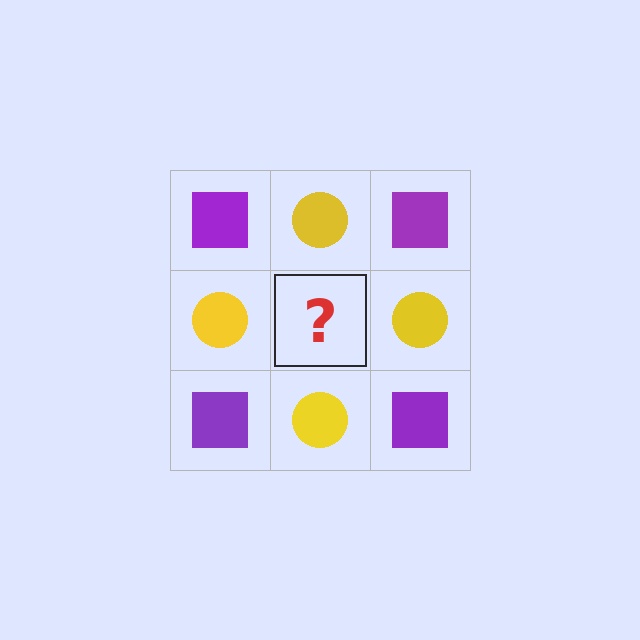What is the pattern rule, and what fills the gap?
The rule is that it alternates purple square and yellow circle in a checkerboard pattern. The gap should be filled with a purple square.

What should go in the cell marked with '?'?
The missing cell should contain a purple square.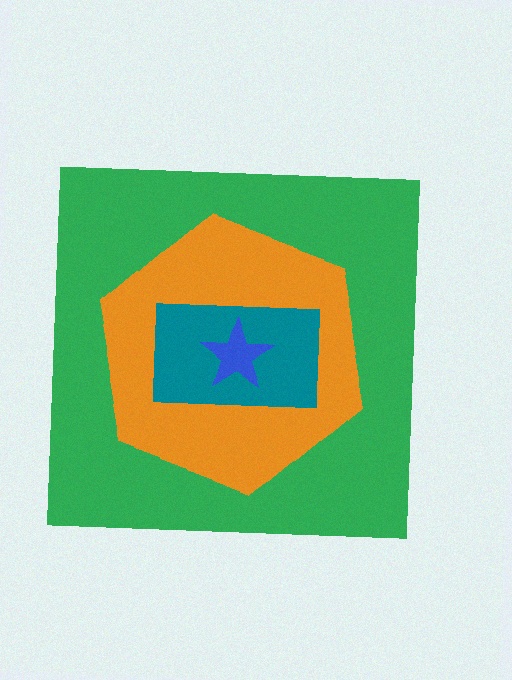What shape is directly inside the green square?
The orange hexagon.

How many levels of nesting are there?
4.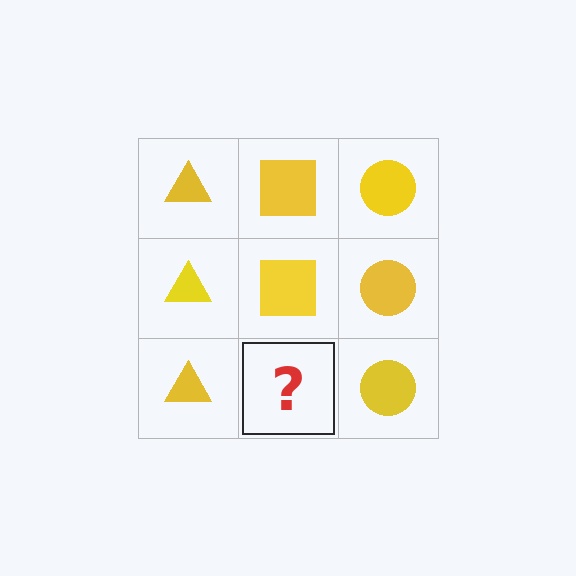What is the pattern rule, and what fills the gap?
The rule is that each column has a consistent shape. The gap should be filled with a yellow square.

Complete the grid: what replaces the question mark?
The question mark should be replaced with a yellow square.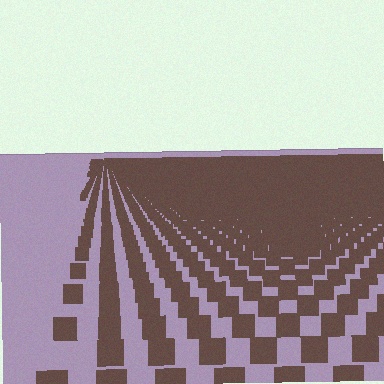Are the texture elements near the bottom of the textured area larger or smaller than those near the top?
Larger. Near the bottom, elements are closer to the viewer and appear at a bigger on-screen size.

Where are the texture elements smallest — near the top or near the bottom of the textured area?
Near the top.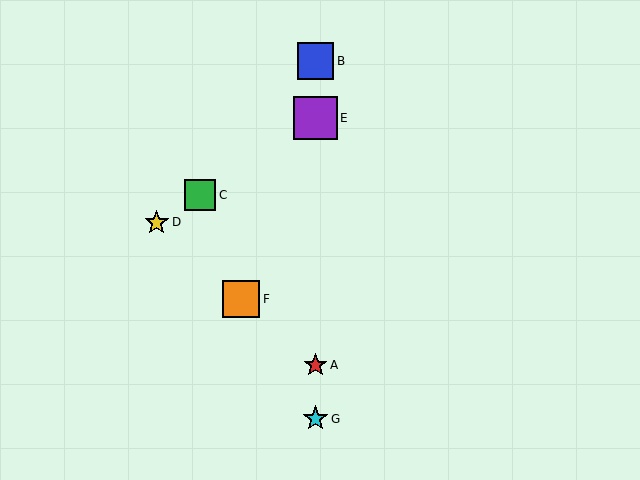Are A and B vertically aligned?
Yes, both are at x≈315.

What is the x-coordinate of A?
Object A is at x≈315.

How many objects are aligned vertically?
4 objects (A, B, E, G) are aligned vertically.